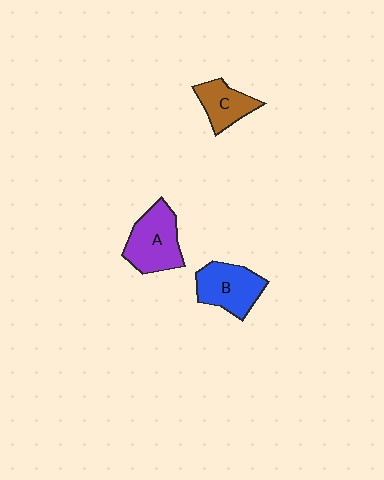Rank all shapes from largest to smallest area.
From largest to smallest: A (purple), B (blue), C (brown).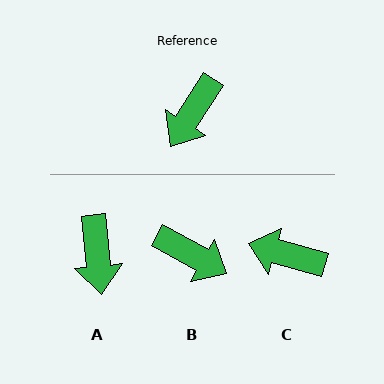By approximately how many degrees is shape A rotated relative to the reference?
Approximately 38 degrees counter-clockwise.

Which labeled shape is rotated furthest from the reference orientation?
B, about 93 degrees away.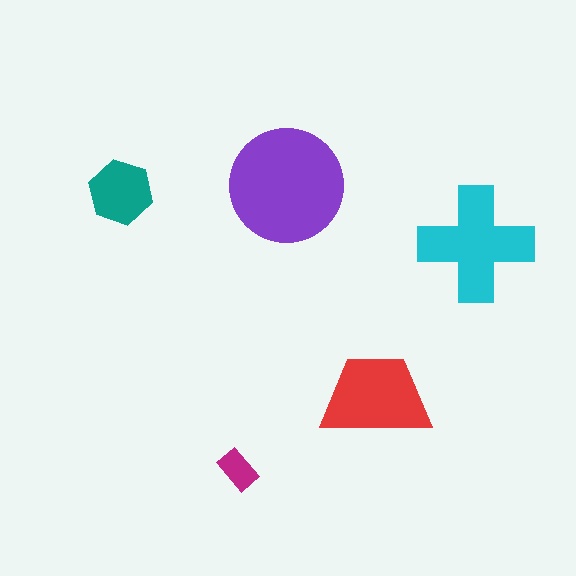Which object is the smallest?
The magenta rectangle.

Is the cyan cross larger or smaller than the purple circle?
Smaller.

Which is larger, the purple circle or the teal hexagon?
The purple circle.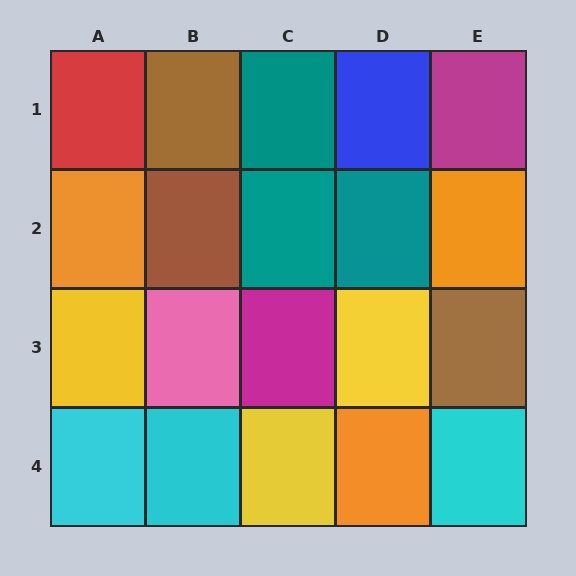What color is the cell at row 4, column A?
Cyan.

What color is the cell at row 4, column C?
Yellow.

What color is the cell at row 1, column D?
Blue.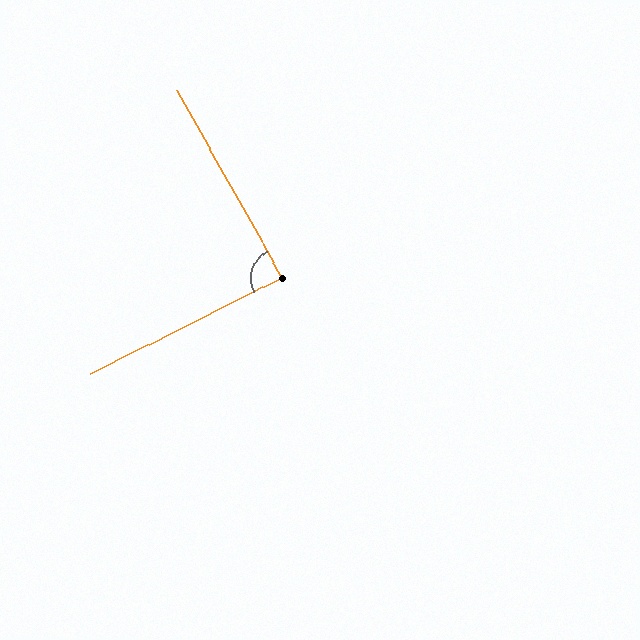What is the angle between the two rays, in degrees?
Approximately 87 degrees.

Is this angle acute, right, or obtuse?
It is approximately a right angle.